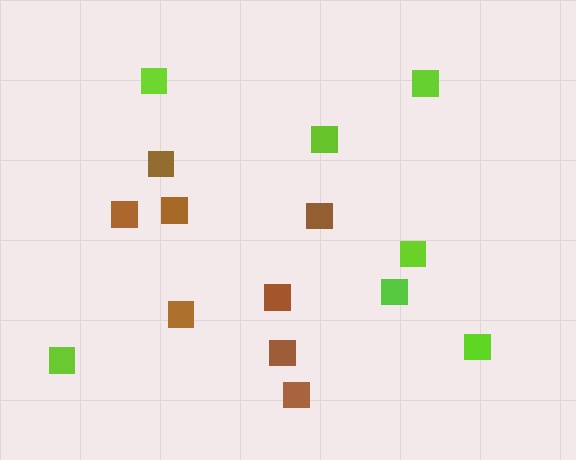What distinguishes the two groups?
There are 2 groups: one group of lime squares (7) and one group of brown squares (8).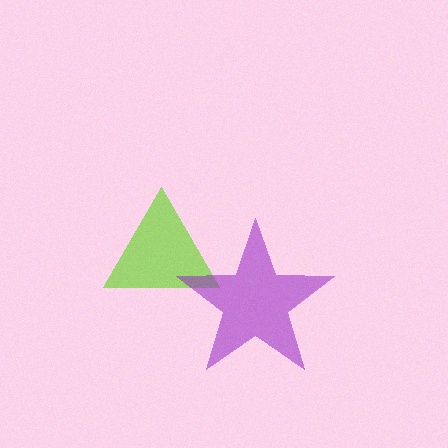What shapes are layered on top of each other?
The layered shapes are: a lime triangle, a purple star.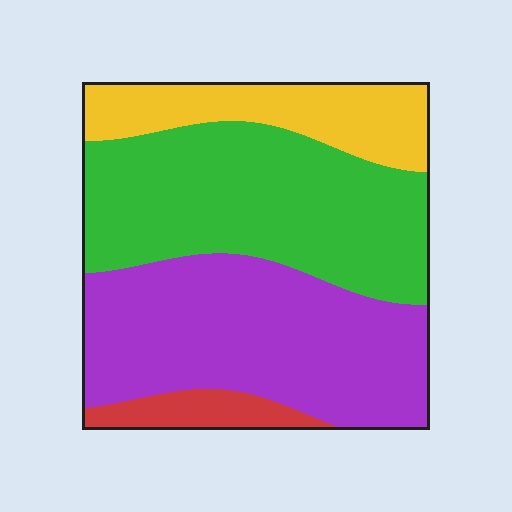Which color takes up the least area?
Red, at roughly 5%.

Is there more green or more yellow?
Green.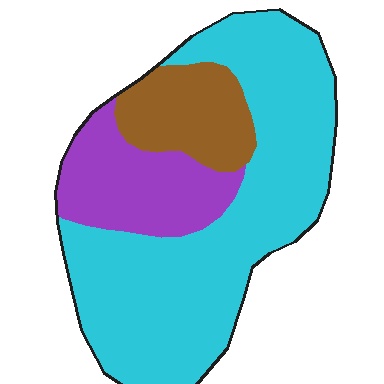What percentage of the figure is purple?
Purple covers roughly 20% of the figure.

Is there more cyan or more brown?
Cyan.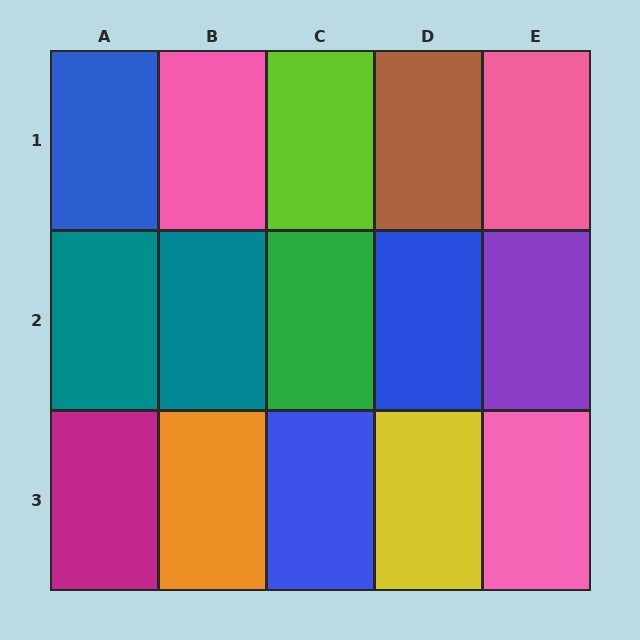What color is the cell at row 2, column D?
Blue.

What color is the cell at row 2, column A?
Teal.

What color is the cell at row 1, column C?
Lime.